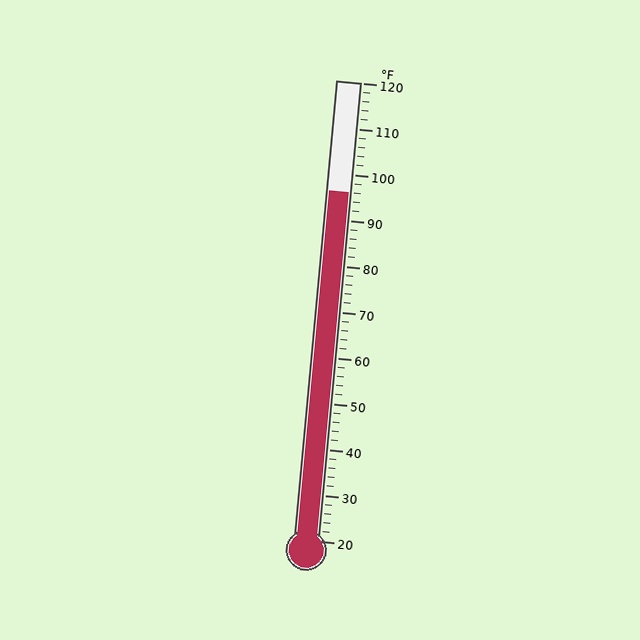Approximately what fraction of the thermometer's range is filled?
The thermometer is filled to approximately 75% of its range.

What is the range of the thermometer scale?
The thermometer scale ranges from 20°F to 120°F.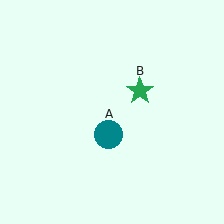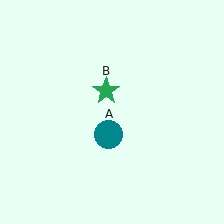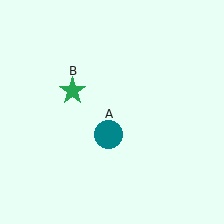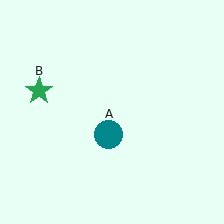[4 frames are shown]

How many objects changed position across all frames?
1 object changed position: green star (object B).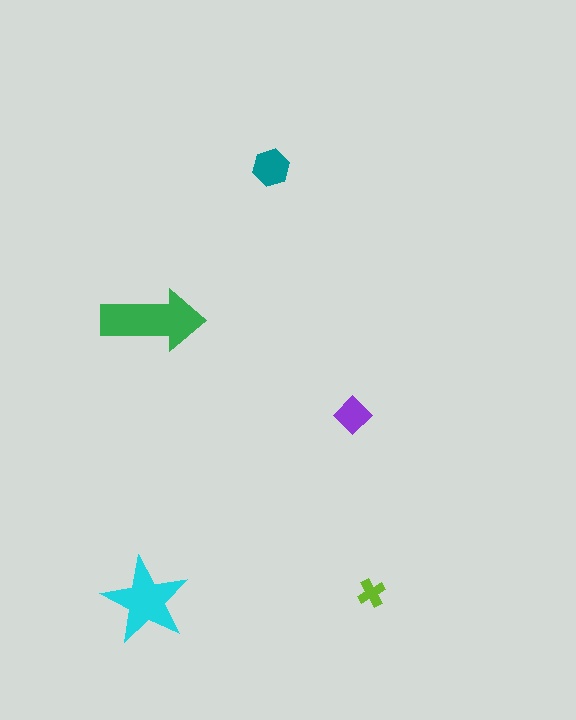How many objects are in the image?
There are 5 objects in the image.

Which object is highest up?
The teal hexagon is topmost.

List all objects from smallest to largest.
The lime cross, the purple diamond, the teal hexagon, the cyan star, the green arrow.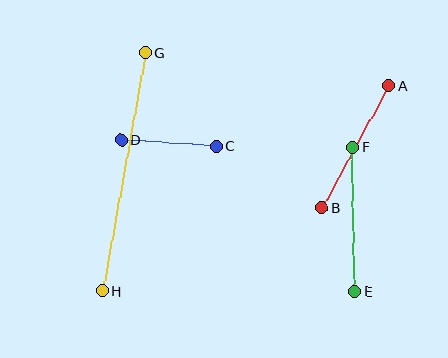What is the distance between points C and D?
The distance is approximately 95 pixels.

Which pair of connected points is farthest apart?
Points G and H are farthest apart.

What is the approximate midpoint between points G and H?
The midpoint is at approximately (124, 172) pixels.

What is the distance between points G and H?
The distance is approximately 242 pixels.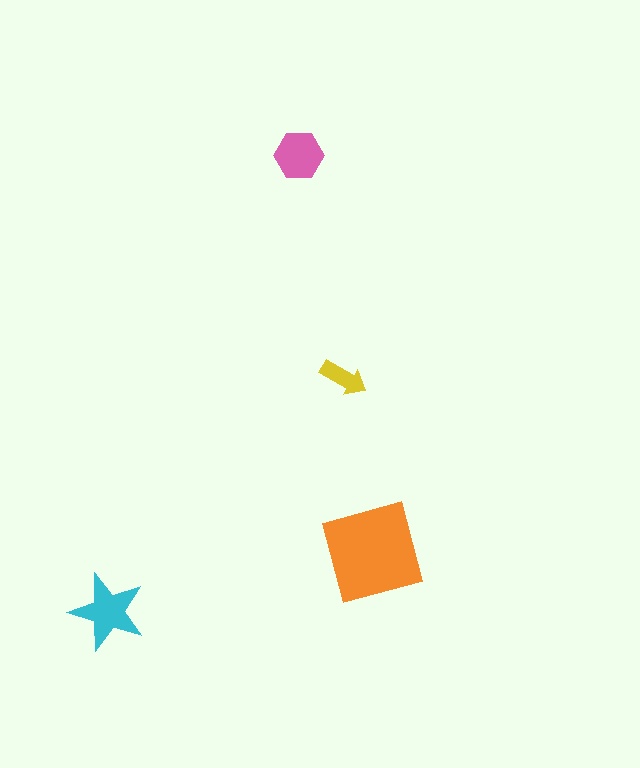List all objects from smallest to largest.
The yellow arrow, the pink hexagon, the cyan star, the orange square.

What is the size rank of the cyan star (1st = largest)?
2nd.